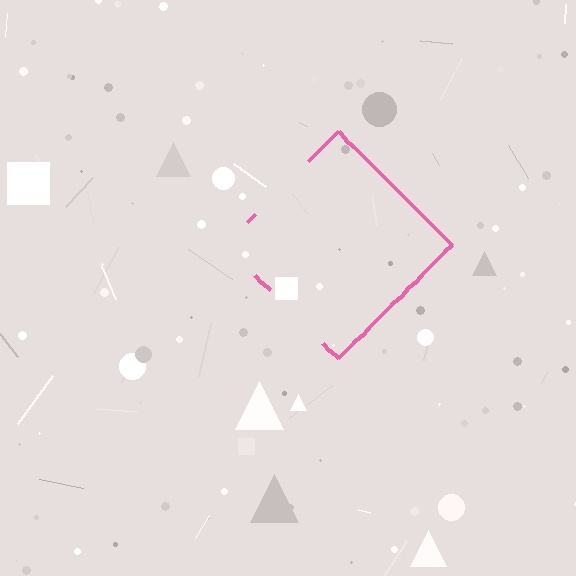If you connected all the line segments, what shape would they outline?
They would outline a diamond.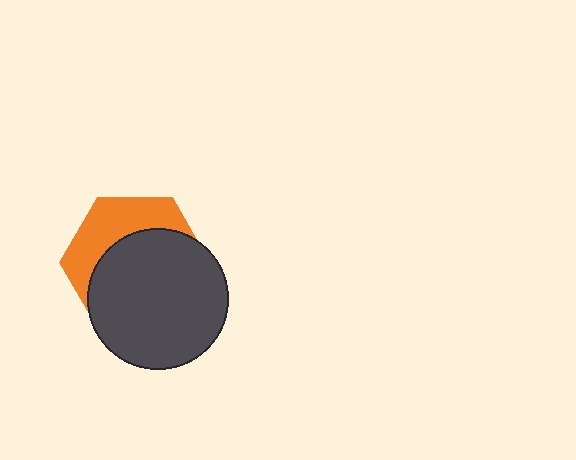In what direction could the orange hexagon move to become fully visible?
The orange hexagon could move up. That would shift it out from behind the dark gray circle entirely.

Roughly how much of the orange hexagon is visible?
A small part of it is visible (roughly 36%).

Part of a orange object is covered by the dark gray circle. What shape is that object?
It is a hexagon.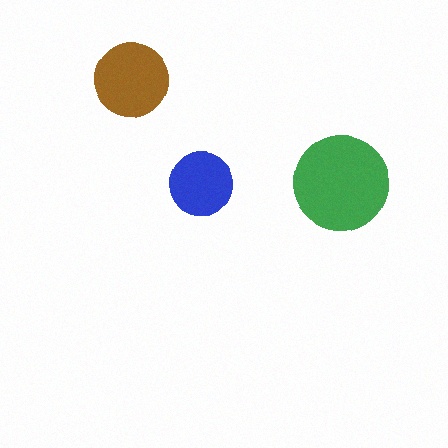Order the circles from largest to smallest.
the green one, the brown one, the blue one.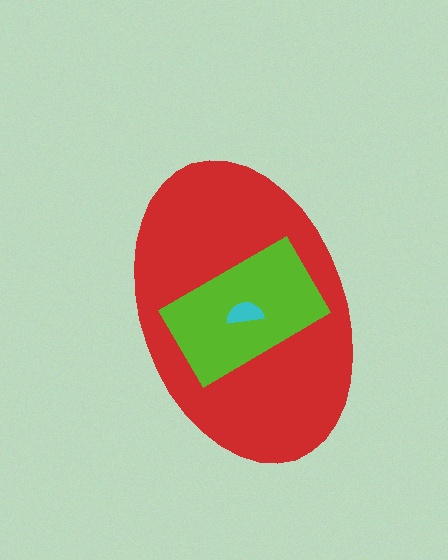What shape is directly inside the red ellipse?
The lime rectangle.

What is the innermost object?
The cyan semicircle.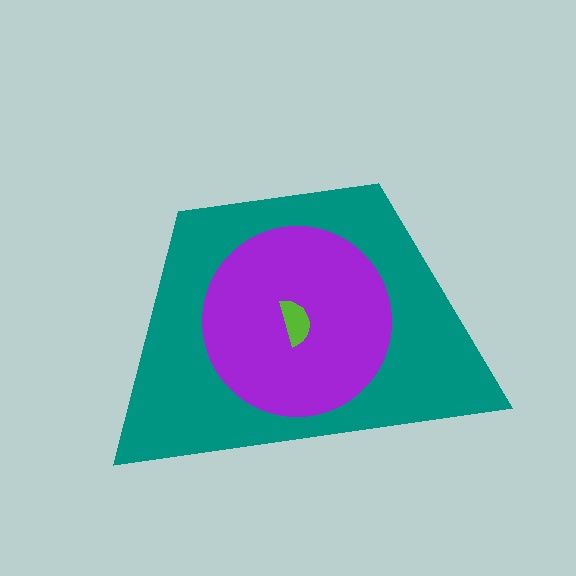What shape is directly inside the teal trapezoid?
The purple circle.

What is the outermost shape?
The teal trapezoid.